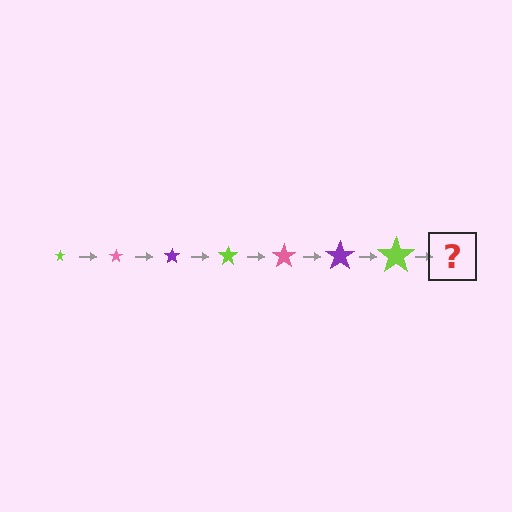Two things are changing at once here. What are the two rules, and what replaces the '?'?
The two rules are that the star grows larger each step and the color cycles through lime, pink, and purple. The '?' should be a pink star, larger than the previous one.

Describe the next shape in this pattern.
It should be a pink star, larger than the previous one.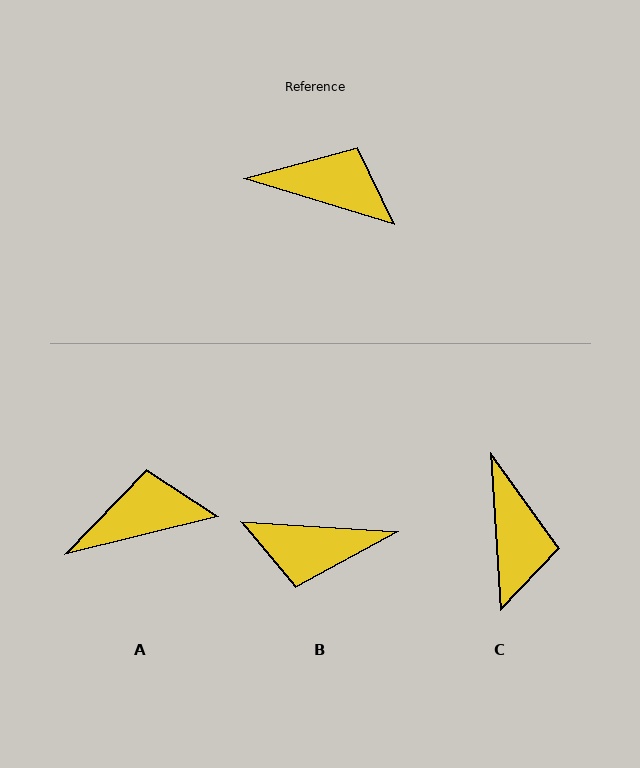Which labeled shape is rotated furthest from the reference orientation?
B, about 166 degrees away.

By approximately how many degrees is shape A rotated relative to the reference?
Approximately 31 degrees counter-clockwise.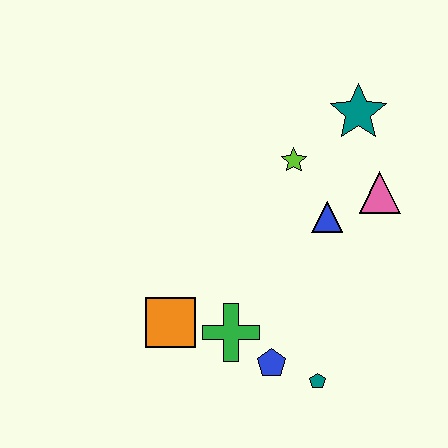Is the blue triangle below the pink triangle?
Yes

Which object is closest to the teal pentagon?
The blue pentagon is closest to the teal pentagon.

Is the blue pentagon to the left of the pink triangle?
Yes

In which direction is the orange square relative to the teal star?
The orange square is below the teal star.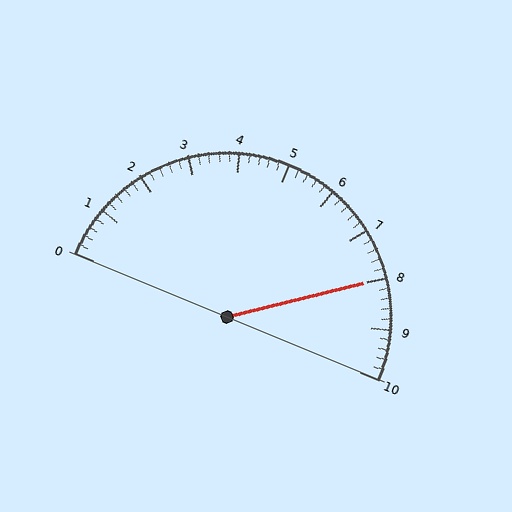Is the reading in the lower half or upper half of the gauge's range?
The reading is in the upper half of the range (0 to 10).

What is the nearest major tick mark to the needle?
The nearest major tick mark is 8.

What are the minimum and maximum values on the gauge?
The gauge ranges from 0 to 10.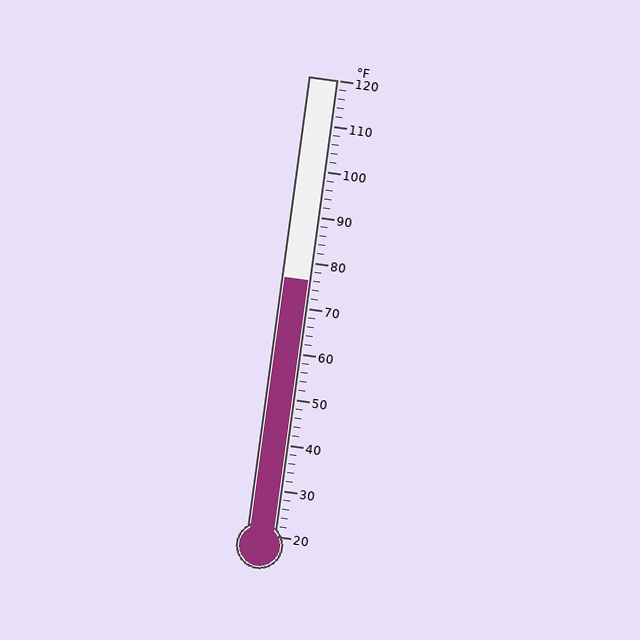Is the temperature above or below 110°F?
The temperature is below 110°F.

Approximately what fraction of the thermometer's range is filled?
The thermometer is filled to approximately 55% of its range.